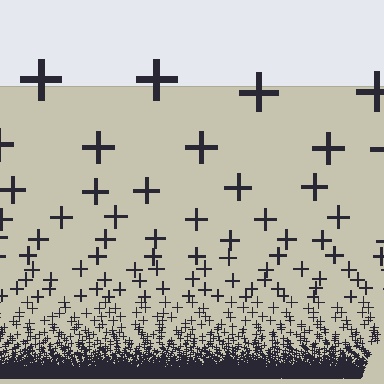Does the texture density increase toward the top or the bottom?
Density increases toward the bottom.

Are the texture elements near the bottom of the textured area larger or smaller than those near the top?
Smaller. The gradient is inverted — elements near the bottom are smaller and denser.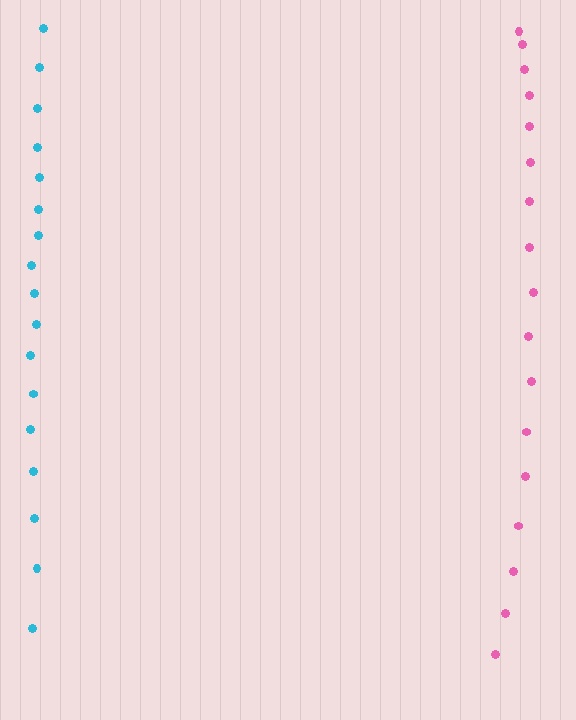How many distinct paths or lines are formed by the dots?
There are 2 distinct paths.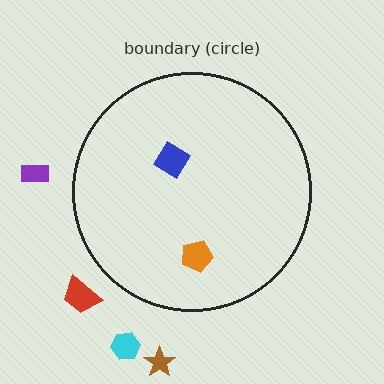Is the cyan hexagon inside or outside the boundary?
Outside.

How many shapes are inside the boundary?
2 inside, 4 outside.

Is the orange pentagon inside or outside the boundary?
Inside.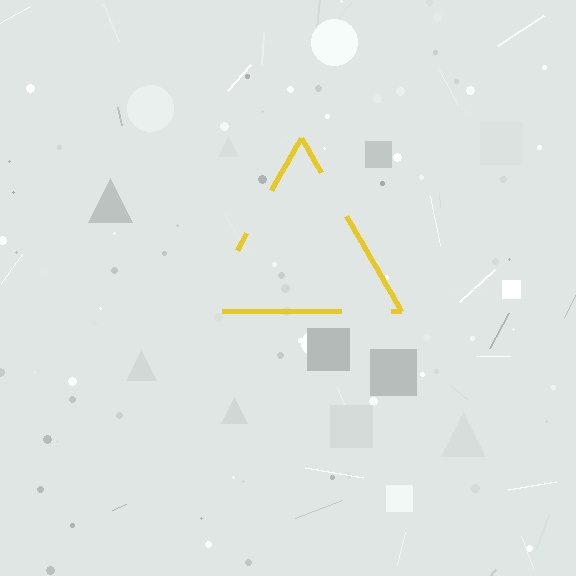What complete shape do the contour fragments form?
The contour fragments form a triangle.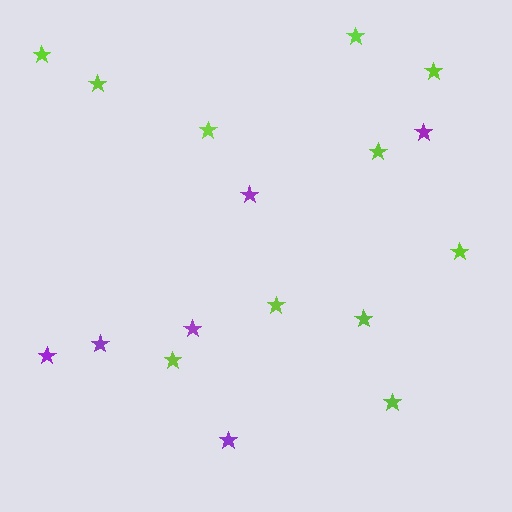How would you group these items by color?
There are 2 groups: one group of lime stars (11) and one group of purple stars (6).